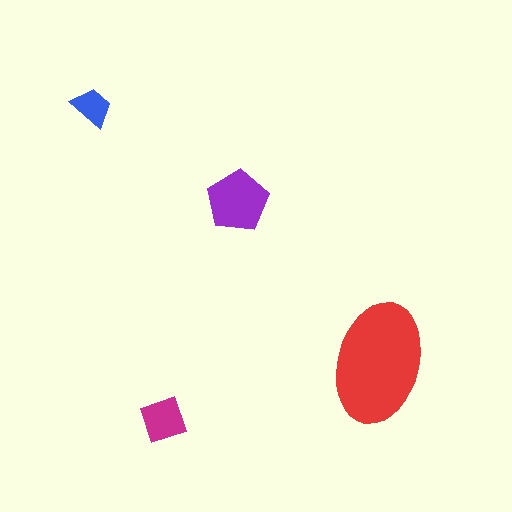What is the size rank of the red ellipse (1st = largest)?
1st.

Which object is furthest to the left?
The blue trapezoid is leftmost.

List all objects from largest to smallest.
The red ellipse, the purple pentagon, the magenta square, the blue trapezoid.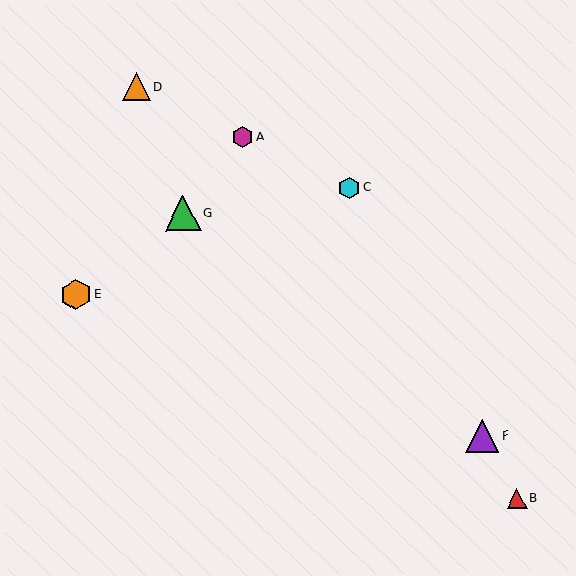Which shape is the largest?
The green triangle (labeled G) is the largest.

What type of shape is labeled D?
Shape D is an orange triangle.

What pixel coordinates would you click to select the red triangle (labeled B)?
Click at (517, 499) to select the red triangle B.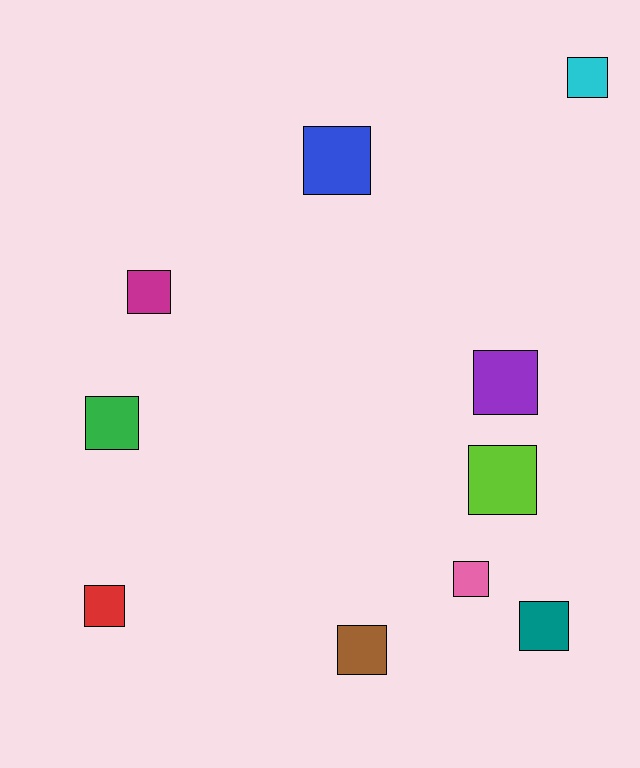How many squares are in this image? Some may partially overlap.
There are 10 squares.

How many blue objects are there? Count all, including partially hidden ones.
There is 1 blue object.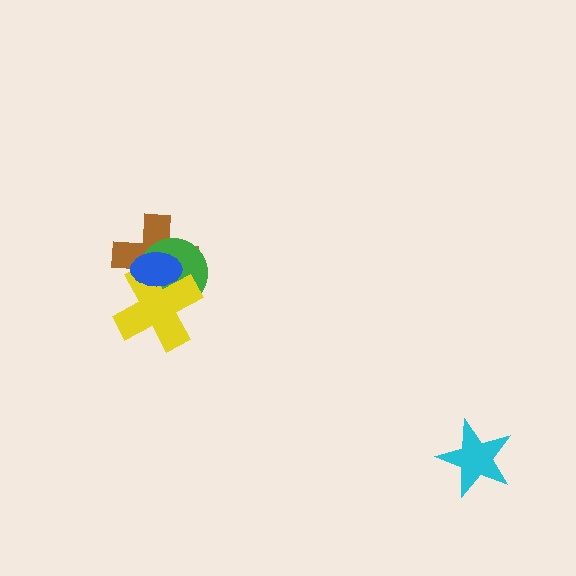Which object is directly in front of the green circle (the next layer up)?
The yellow cross is directly in front of the green circle.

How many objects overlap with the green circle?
3 objects overlap with the green circle.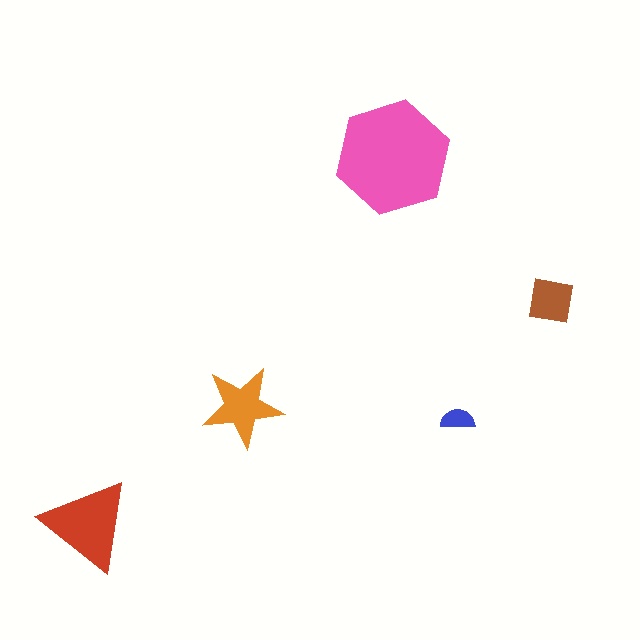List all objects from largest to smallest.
The pink hexagon, the red triangle, the orange star, the brown square, the blue semicircle.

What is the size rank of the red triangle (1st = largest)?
2nd.